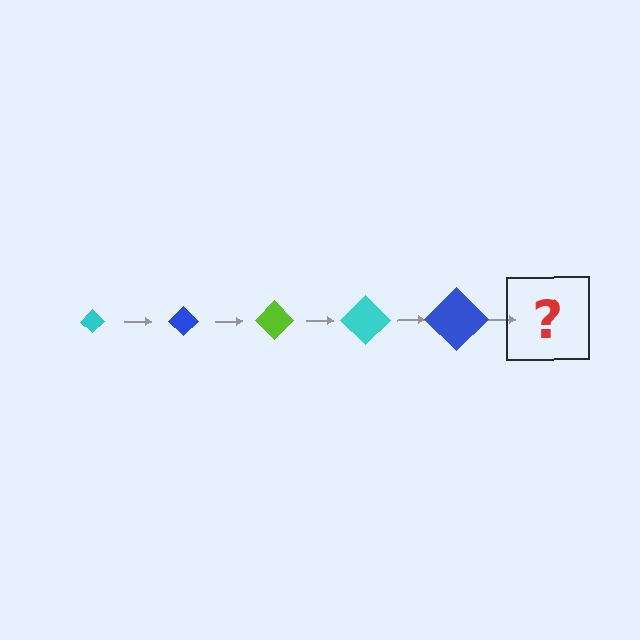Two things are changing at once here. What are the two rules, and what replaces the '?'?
The two rules are that the diamond grows larger each step and the color cycles through cyan, blue, and lime. The '?' should be a lime diamond, larger than the previous one.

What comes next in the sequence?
The next element should be a lime diamond, larger than the previous one.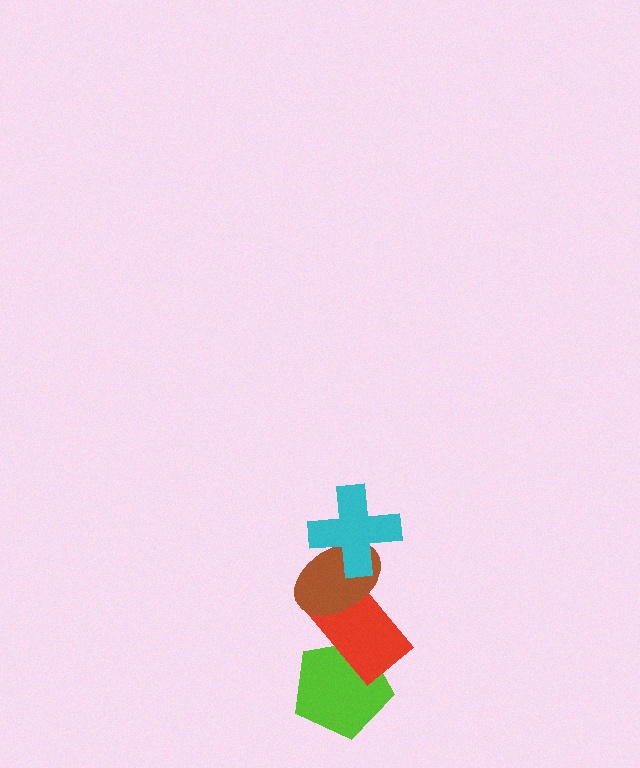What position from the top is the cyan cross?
The cyan cross is 1st from the top.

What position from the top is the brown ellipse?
The brown ellipse is 2nd from the top.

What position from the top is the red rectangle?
The red rectangle is 3rd from the top.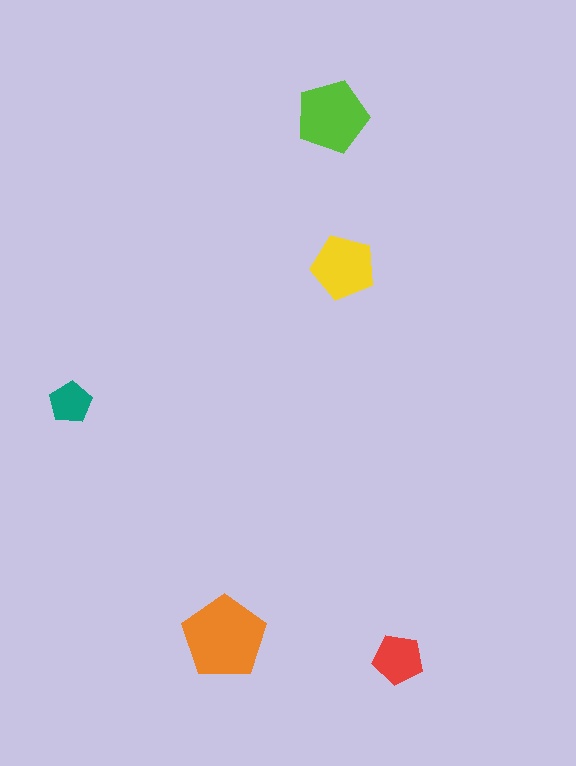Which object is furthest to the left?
The teal pentagon is leftmost.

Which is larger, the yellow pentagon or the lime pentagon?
The lime one.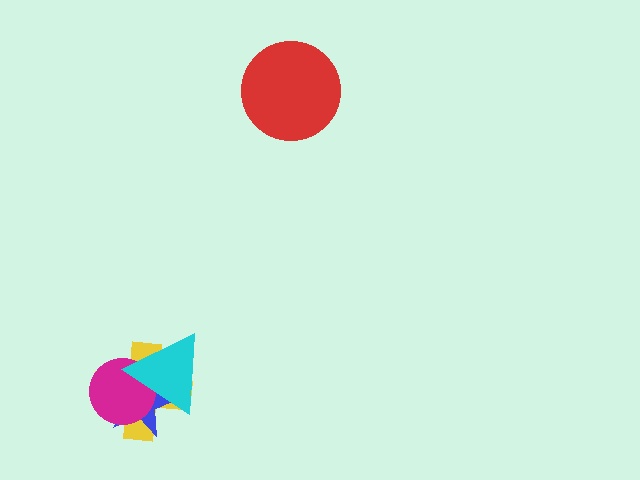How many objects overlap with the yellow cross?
3 objects overlap with the yellow cross.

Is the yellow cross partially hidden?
Yes, it is partially covered by another shape.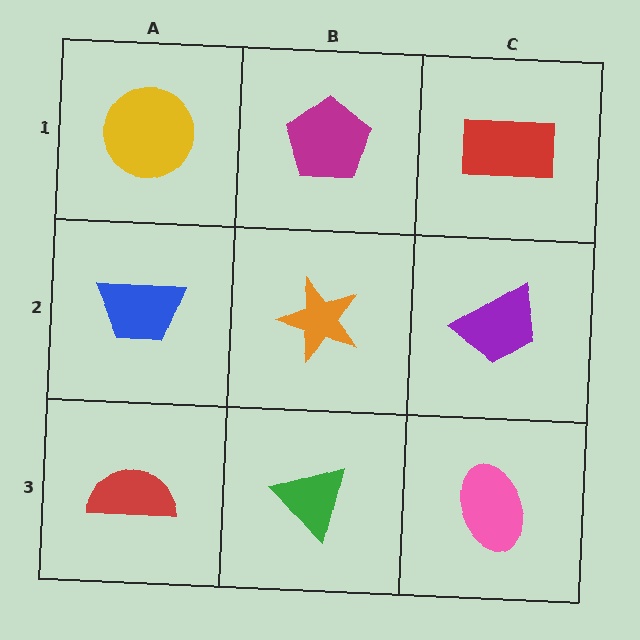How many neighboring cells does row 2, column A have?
3.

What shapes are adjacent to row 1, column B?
An orange star (row 2, column B), a yellow circle (row 1, column A), a red rectangle (row 1, column C).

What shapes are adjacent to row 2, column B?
A magenta pentagon (row 1, column B), a green triangle (row 3, column B), a blue trapezoid (row 2, column A), a purple trapezoid (row 2, column C).